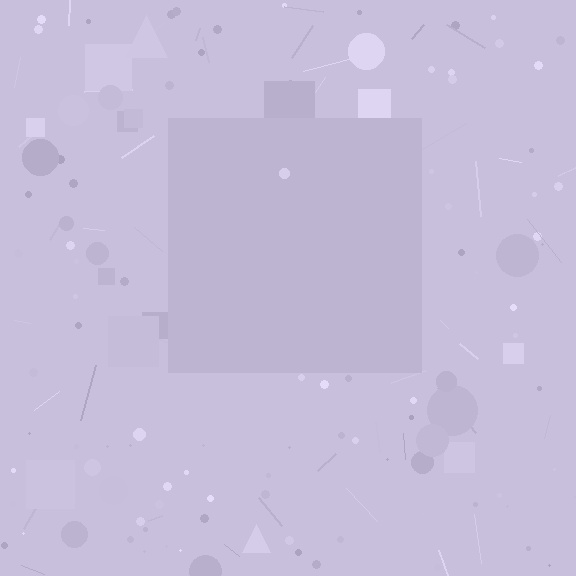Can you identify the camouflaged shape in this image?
The camouflaged shape is a square.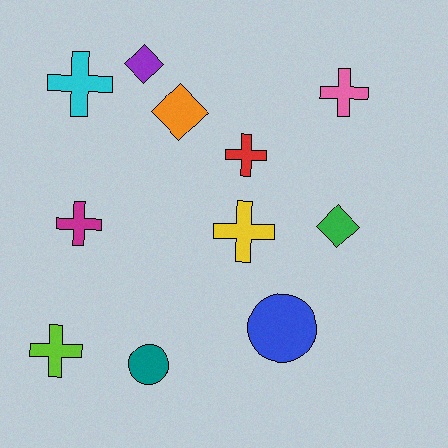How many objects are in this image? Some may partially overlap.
There are 11 objects.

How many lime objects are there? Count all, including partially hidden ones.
There is 1 lime object.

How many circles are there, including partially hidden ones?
There are 2 circles.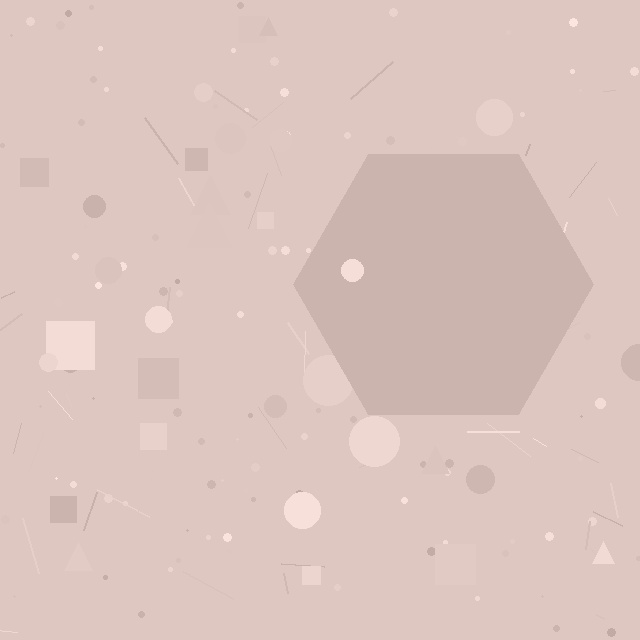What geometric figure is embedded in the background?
A hexagon is embedded in the background.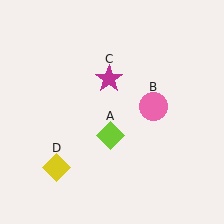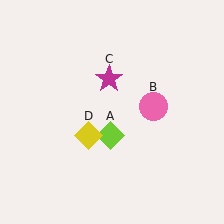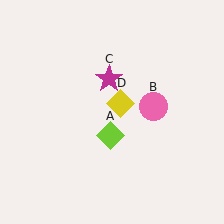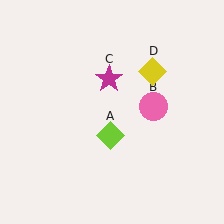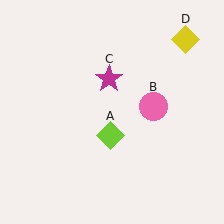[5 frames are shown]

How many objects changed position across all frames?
1 object changed position: yellow diamond (object D).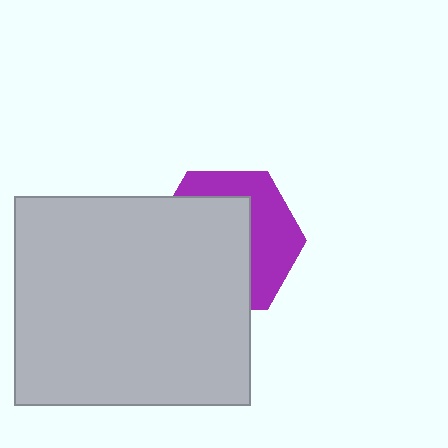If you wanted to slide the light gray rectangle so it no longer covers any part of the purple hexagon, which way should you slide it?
Slide it toward the lower-left — that is the most direct way to separate the two shapes.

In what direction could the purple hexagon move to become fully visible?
The purple hexagon could move toward the upper-right. That would shift it out from behind the light gray rectangle entirely.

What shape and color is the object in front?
The object in front is a light gray rectangle.